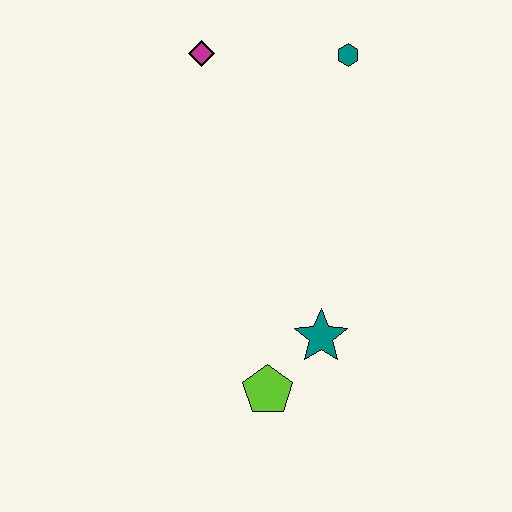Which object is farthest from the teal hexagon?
The lime pentagon is farthest from the teal hexagon.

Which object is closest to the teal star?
The lime pentagon is closest to the teal star.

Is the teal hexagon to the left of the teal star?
No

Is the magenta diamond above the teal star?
Yes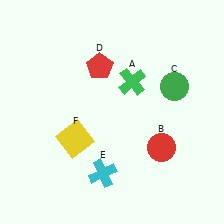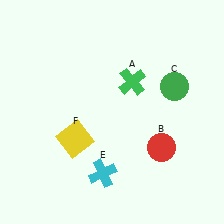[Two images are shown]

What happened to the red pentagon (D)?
The red pentagon (D) was removed in Image 2. It was in the top-left area of Image 1.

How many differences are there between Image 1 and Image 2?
There is 1 difference between the two images.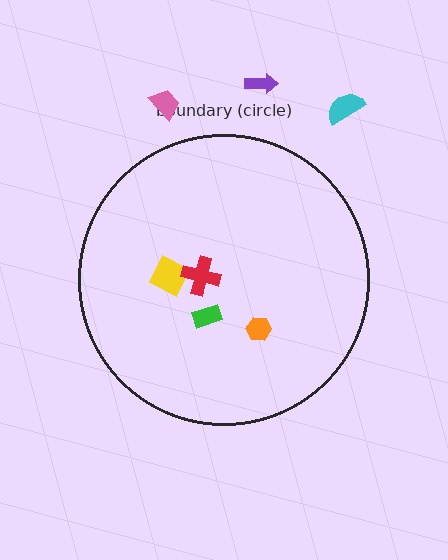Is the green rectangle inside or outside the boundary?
Inside.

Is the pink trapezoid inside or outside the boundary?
Outside.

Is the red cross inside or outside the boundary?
Inside.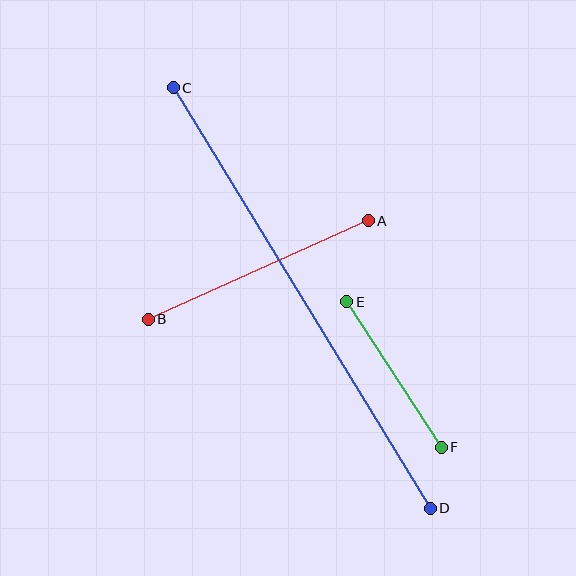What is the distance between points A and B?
The distance is approximately 241 pixels.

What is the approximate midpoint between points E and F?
The midpoint is at approximately (394, 374) pixels.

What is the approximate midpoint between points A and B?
The midpoint is at approximately (258, 270) pixels.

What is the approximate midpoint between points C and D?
The midpoint is at approximately (302, 298) pixels.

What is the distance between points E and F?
The distance is approximately 173 pixels.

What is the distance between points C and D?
The distance is approximately 493 pixels.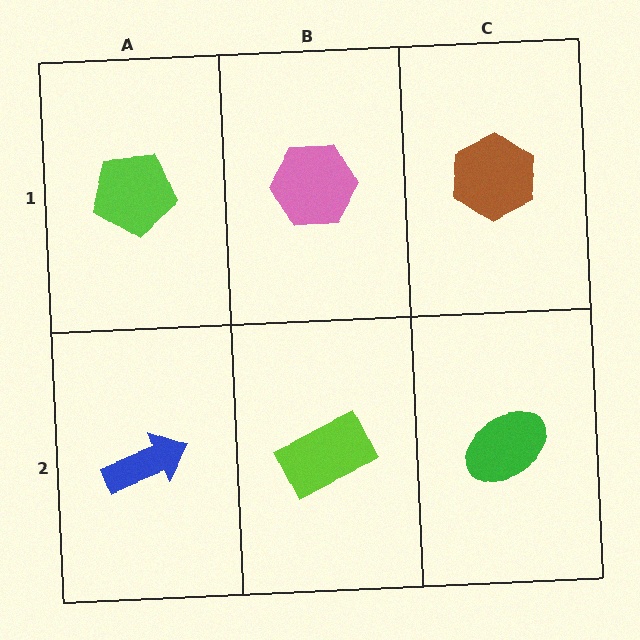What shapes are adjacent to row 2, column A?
A lime pentagon (row 1, column A), a lime rectangle (row 2, column B).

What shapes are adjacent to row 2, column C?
A brown hexagon (row 1, column C), a lime rectangle (row 2, column B).